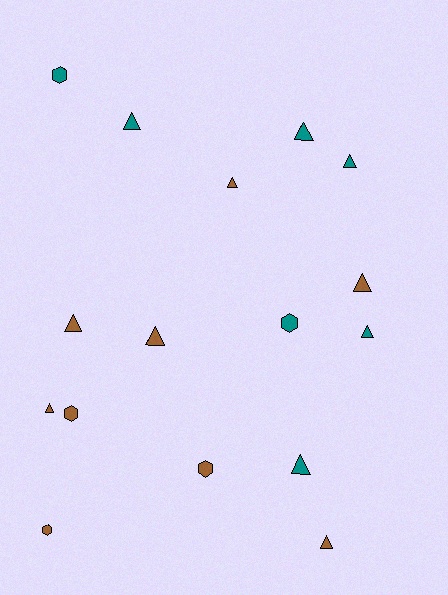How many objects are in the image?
There are 16 objects.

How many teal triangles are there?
There are 5 teal triangles.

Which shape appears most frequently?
Triangle, with 11 objects.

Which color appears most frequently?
Brown, with 9 objects.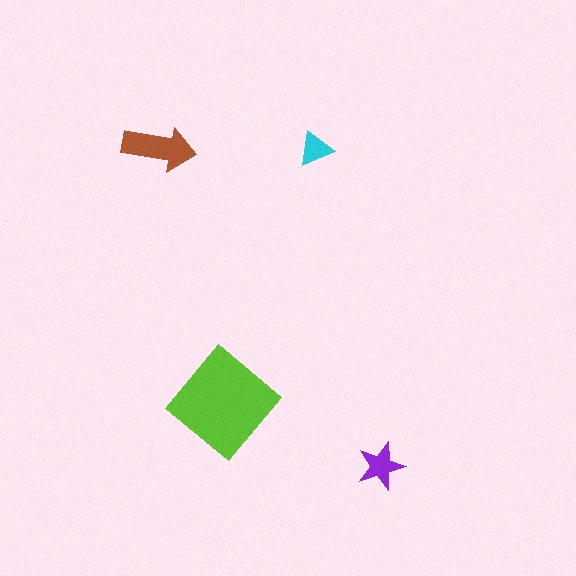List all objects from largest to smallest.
The lime diamond, the brown arrow, the purple star, the cyan triangle.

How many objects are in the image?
There are 4 objects in the image.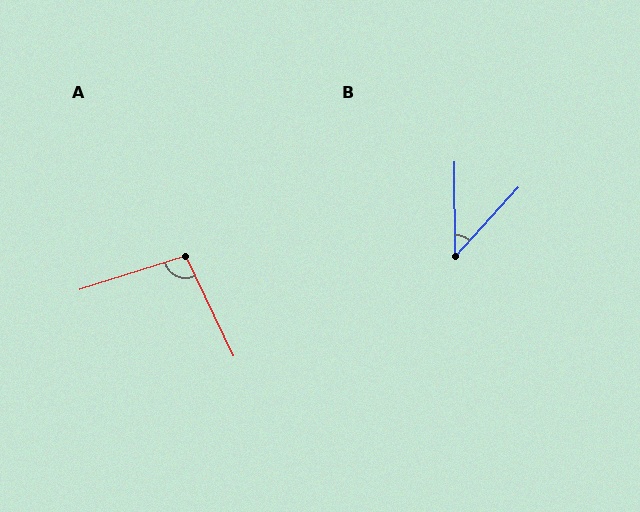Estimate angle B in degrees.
Approximately 43 degrees.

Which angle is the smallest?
B, at approximately 43 degrees.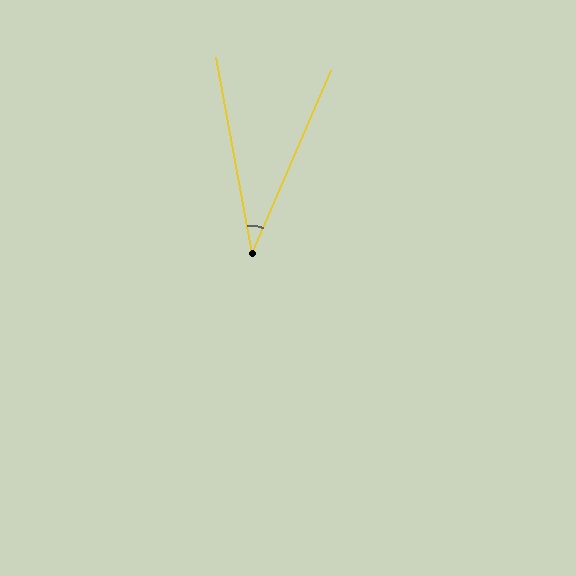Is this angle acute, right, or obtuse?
It is acute.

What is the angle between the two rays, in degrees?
Approximately 34 degrees.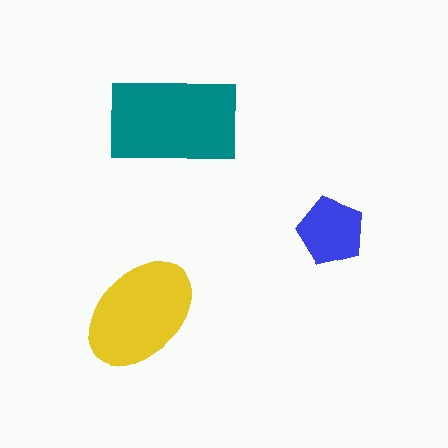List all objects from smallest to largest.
The blue pentagon, the yellow ellipse, the teal rectangle.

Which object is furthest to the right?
The blue pentagon is rightmost.